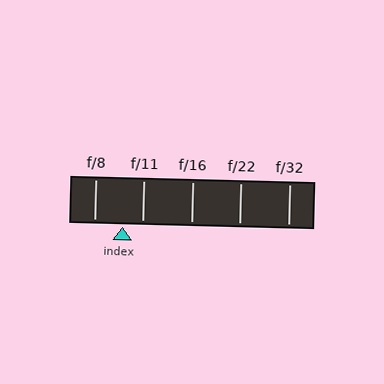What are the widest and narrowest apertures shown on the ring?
The widest aperture shown is f/8 and the narrowest is f/32.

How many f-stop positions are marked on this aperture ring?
There are 5 f-stop positions marked.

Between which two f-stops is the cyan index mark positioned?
The index mark is between f/8 and f/11.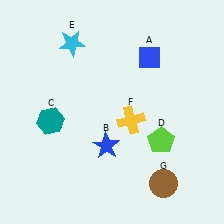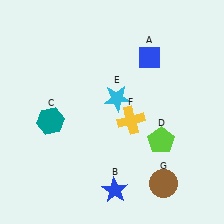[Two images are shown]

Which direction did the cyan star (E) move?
The cyan star (E) moved down.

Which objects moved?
The objects that moved are: the blue star (B), the cyan star (E).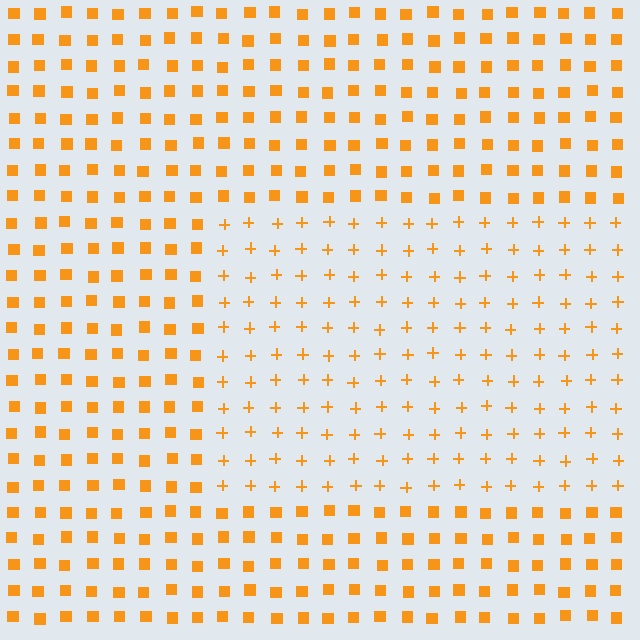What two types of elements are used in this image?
The image uses plus signs inside the rectangle region and squares outside it.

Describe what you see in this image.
The image is filled with small orange elements arranged in a uniform grid. A rectangle-shaped region contains plus signs, while the surrounding area contains squares. The boundary is defined purely by the change in element shape.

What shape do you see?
I see a rectangle.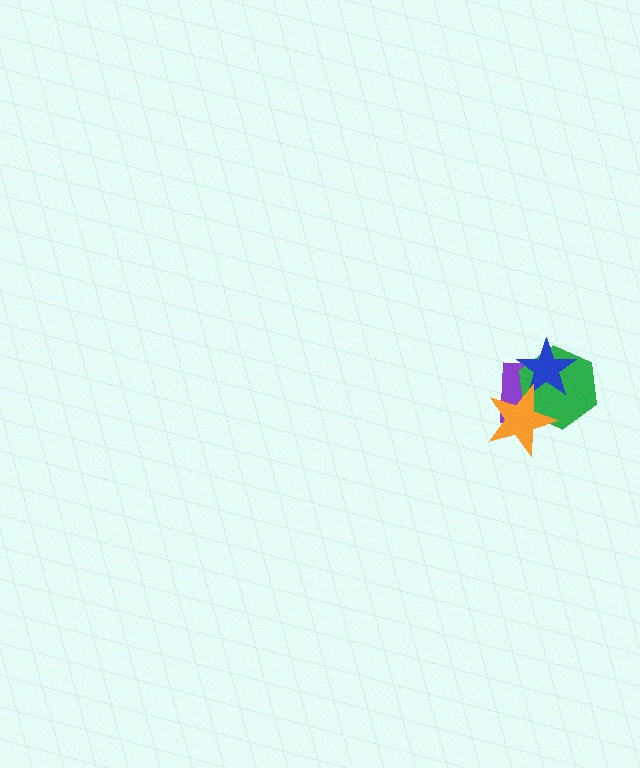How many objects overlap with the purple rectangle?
3 objects overlap with the purple rectangle.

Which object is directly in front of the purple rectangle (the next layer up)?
The green hexagon is directly in front of the purple rectangle.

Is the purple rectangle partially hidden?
Yes, it is partially covered by another shape.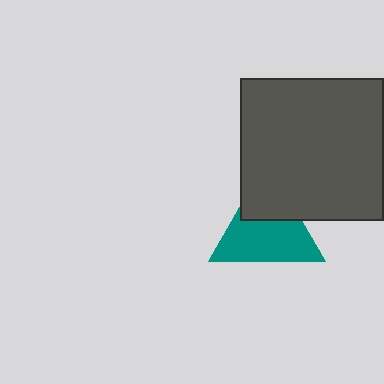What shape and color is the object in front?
The object in front is a dark gray square.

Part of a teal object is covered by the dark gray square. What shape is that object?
It is a triangle.